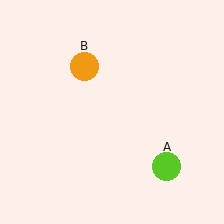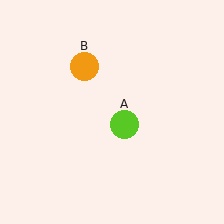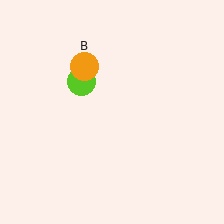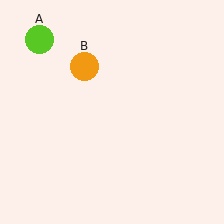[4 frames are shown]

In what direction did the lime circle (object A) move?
The lime circle (object A) moved up and to the left.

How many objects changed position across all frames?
1 object changed position: lime circle (object A).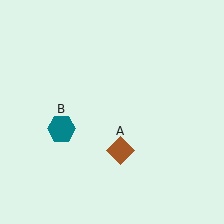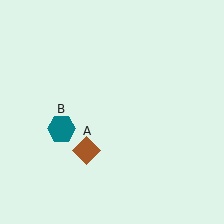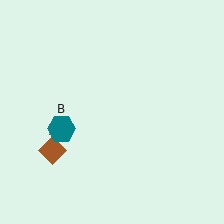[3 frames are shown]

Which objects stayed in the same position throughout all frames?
Teal hexagon (object B) remained stationary.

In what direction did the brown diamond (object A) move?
The brown diamond (object A) moved left.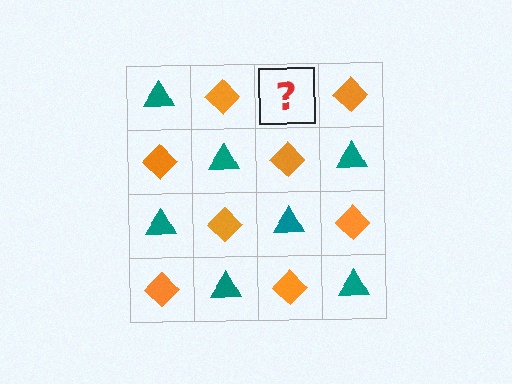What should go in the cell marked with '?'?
The missing cell should contain a teal triangle.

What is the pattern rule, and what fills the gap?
The rule is that it alternates teal triangle and orange diamond in a checkerboard pattern. The gap should be filled with a teal triangle.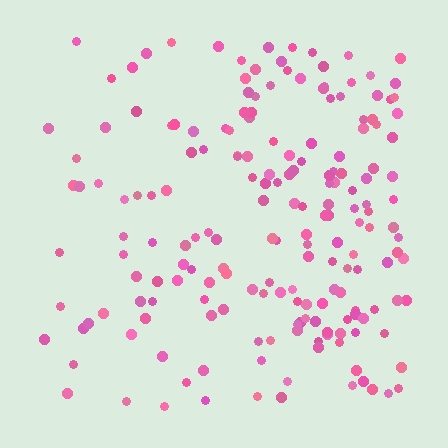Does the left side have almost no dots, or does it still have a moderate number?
Still a moderate number, just noticeably fewer than the right.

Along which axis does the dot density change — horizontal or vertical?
Horizontal.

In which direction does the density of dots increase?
From left to right, with the right side densest.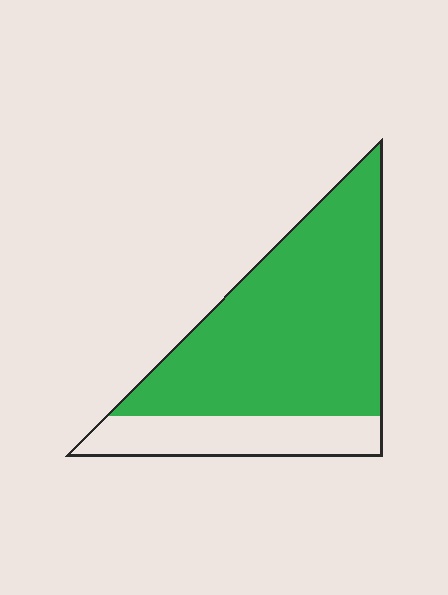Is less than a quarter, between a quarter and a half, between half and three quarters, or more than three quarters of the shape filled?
More than three quarters.